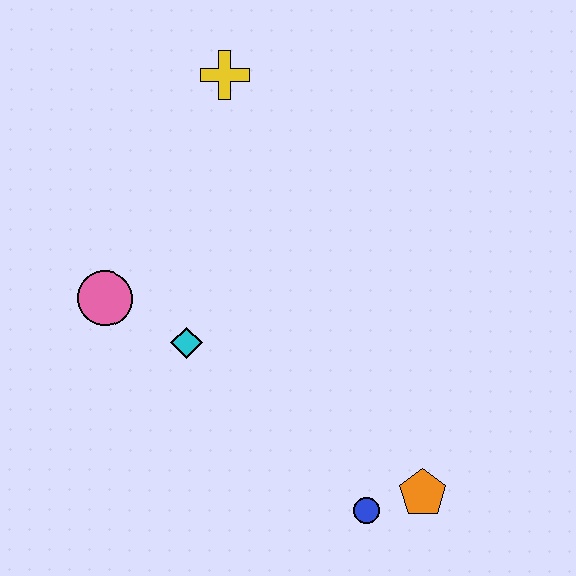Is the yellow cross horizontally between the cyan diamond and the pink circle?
No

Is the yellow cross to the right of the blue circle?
No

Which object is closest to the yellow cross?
The pink circle is closest to the yellow cross.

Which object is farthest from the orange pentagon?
The yellow cross is farthest from the orange pentagon.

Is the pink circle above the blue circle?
Yes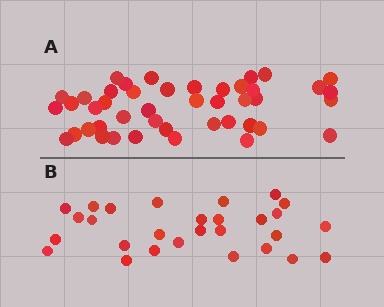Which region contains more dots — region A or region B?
Region A (the top region) has more dots.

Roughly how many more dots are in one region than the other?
Region A has approximately 15 more dots than region B.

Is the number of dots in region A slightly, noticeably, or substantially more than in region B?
Region A has substantially more. The ratio is roughly 1.6 to 1.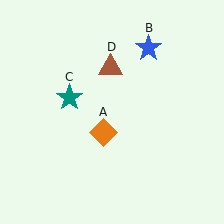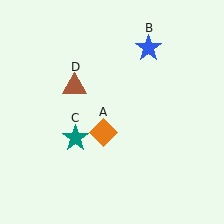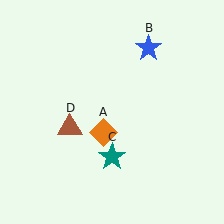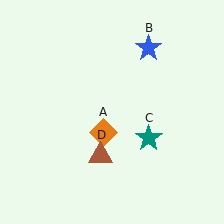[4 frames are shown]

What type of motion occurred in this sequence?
The teal star (object C), brown triangle (object D) rotated counterclockwise around the center of the scene.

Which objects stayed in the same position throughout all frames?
Orange diamond (object A) and blue star (object B) remained stationary.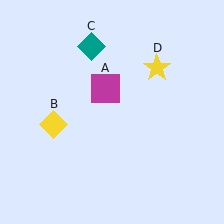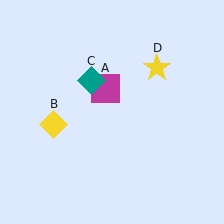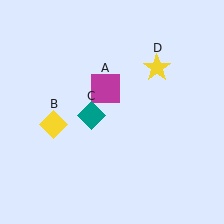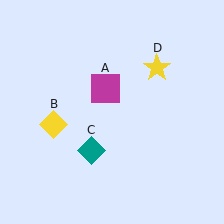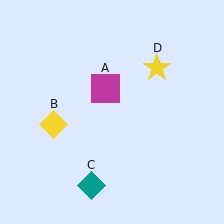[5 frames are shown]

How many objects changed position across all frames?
1 object changed position: teal diamond (object C).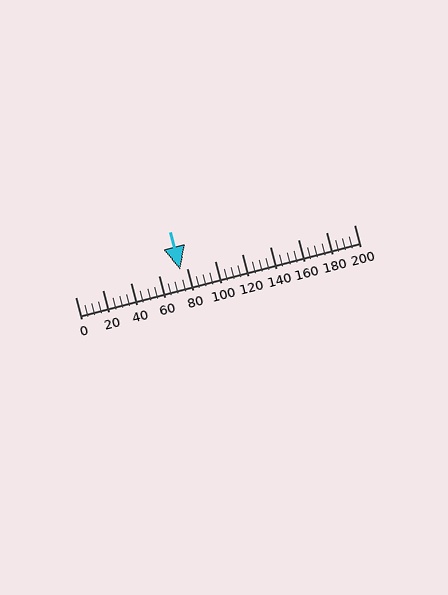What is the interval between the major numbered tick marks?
The major tick marks are spaced 20 units apart.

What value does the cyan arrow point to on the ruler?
The cyan arrow points to approximately 75.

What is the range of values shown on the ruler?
The ruler shows values from 0 to 200.